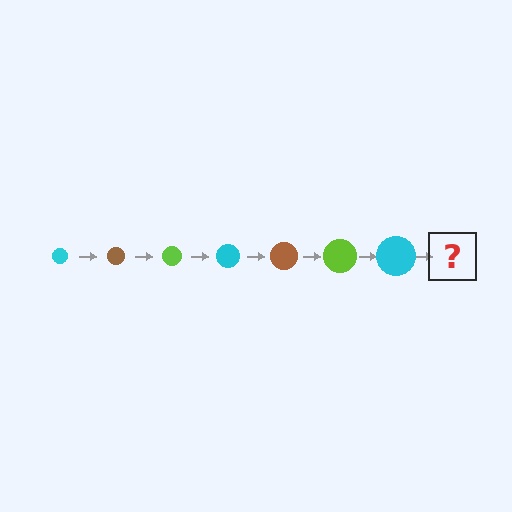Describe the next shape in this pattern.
It should be a brown circle, larger than the previous one.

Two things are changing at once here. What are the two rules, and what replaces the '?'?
The two rules are that the circle grows larger each step and the color cycles through cyan, brown, and lime. The '?' should be a brown circle, larger than the previous one.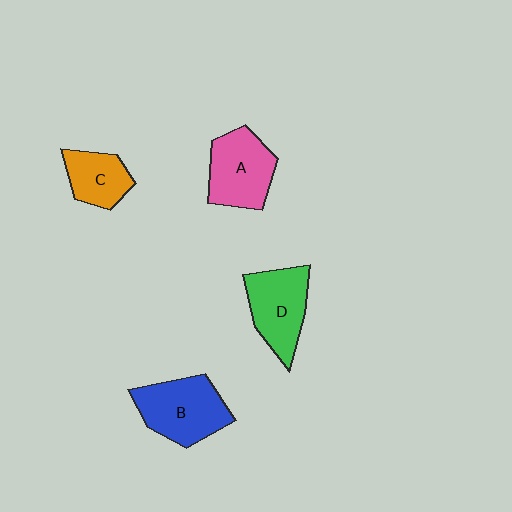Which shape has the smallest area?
Shape C (orange).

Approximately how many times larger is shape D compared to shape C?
Approximately 1.4 times.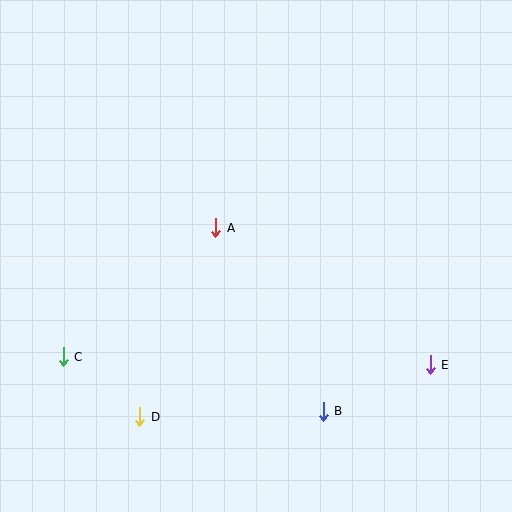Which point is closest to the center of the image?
Point A at (216, 228) is closest to the center.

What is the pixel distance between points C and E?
The distance between C and E is 367 pixels.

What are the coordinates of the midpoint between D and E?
The midpoint between D and E is at (285, 391).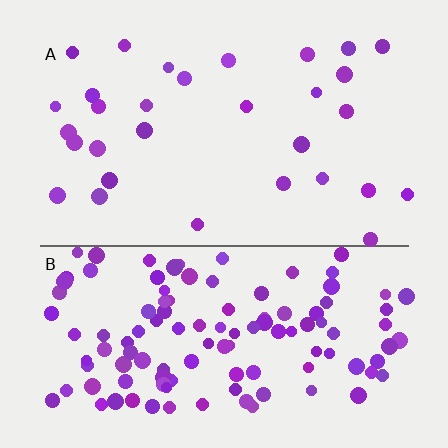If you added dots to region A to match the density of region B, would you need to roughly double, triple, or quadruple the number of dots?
Approximately quadruple.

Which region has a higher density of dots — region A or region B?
B (the bottom).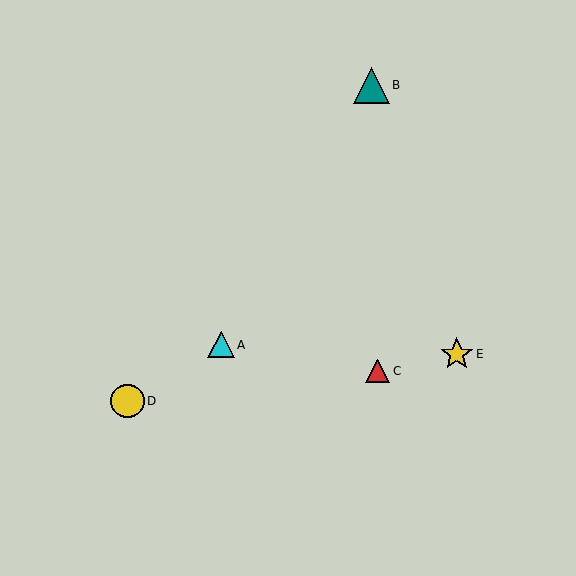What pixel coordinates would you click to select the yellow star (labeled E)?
Click at (457, 354) to select the yellow star E.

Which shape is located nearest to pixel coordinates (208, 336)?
The cyan triangle (labeled A) at (221, 345) is nearest to that location.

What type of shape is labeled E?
Shape E is a yellow star.